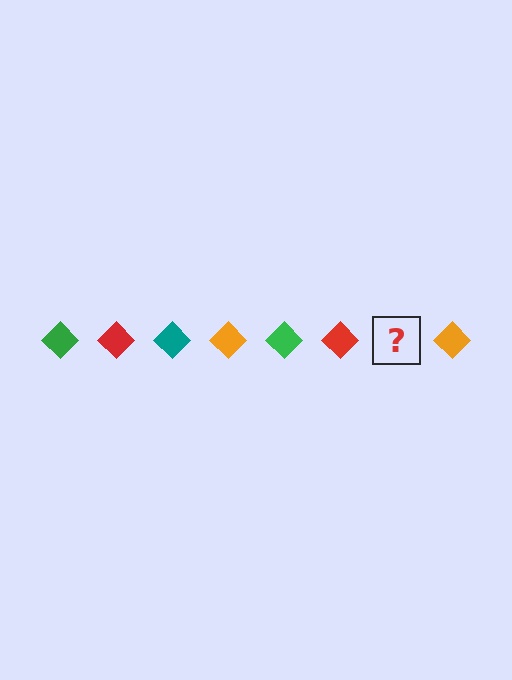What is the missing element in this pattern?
The missing element is a teal diamond.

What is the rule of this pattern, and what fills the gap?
The rule is that the pattern cycles through green, red, teal, orange diamonds. The gap should be filled with a teal diamond.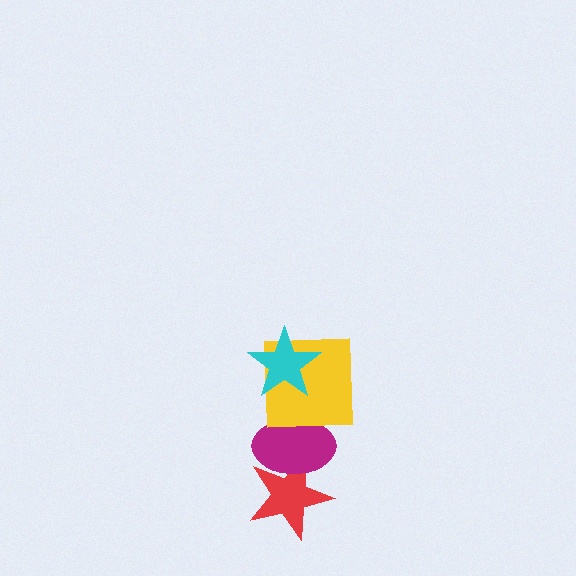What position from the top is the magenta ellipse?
The magenta ellipse is 3rd from the top.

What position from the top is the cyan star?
The cyan star is 1st from the top.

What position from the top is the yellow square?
The yellow square is 2nd from the top.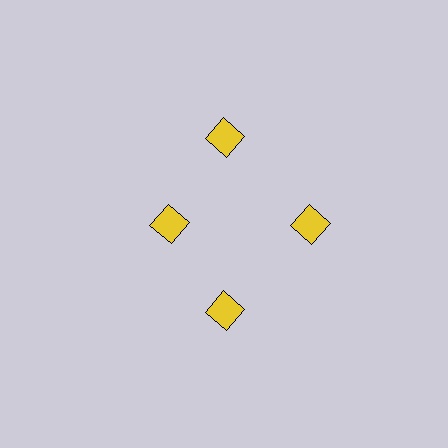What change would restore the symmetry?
The symmetry would be restored by moving it outward, back onto the ring so that all 4 diamonds sit at equal angles and equal distance from the center.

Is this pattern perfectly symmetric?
No. The 4 yellow diamonds are arranged in a ring, but one element near the 9 o'clock position is pulled inward toward the center, breaking the 4-fold rotational symmetry.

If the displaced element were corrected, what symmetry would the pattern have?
It would have 4-fold rotational symmetry — the pattern would map onto itself every 90 degrees.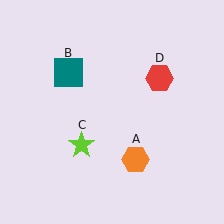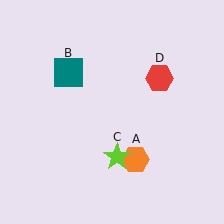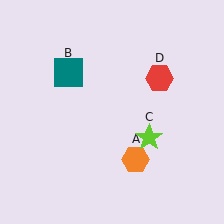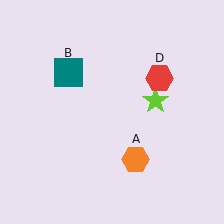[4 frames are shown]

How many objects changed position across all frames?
1 object changed position: lime star (object C).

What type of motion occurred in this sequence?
The lime star (object C) rotated counterclockwise around the center of the scene.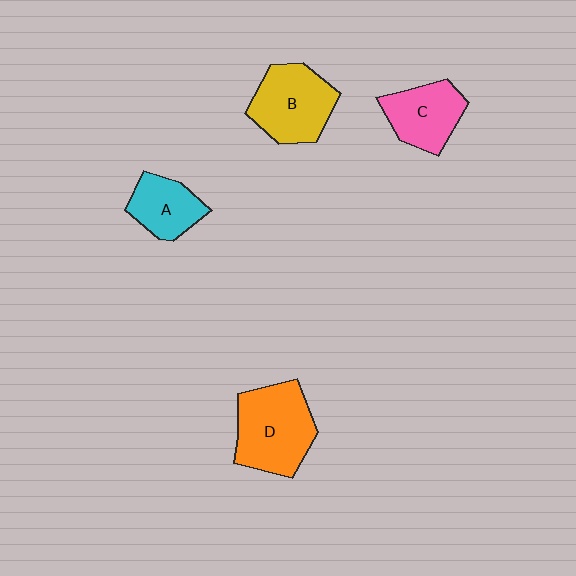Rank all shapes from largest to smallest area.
From largest to smallest: D (orange), B (yellow), C (pink), A (cyan).